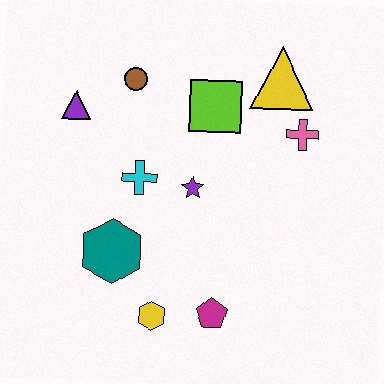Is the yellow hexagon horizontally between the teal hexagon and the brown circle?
No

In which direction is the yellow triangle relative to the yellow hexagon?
The yellow triangle is above the yellow hexagon.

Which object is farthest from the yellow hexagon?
The yellow triangle is farthest from the yellow hexagon.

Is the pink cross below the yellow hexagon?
No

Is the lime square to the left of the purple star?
No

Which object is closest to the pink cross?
The yellow triangle is closest to the pink cross.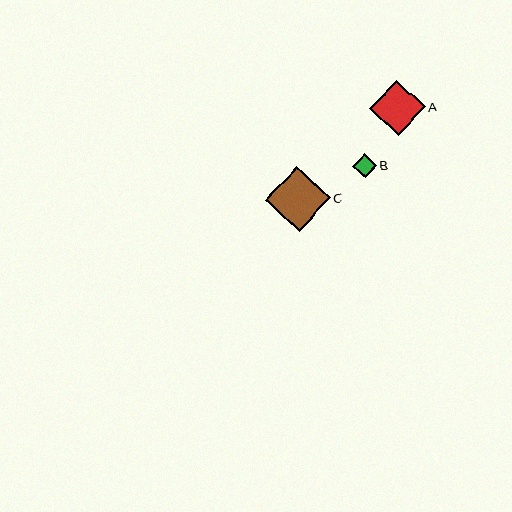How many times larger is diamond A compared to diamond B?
Diamond A is approximately 2.3 times the size of diamond B.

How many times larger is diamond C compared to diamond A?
Diamond C is approximately 1.2 times the size of diamond A.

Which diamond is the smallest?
Diamond B is the smallest with a size of approximately 24 pixels.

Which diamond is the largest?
Diamond C is the largest with a size of approximately 65 pixels.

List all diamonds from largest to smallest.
From largest to smallest: C, A, B.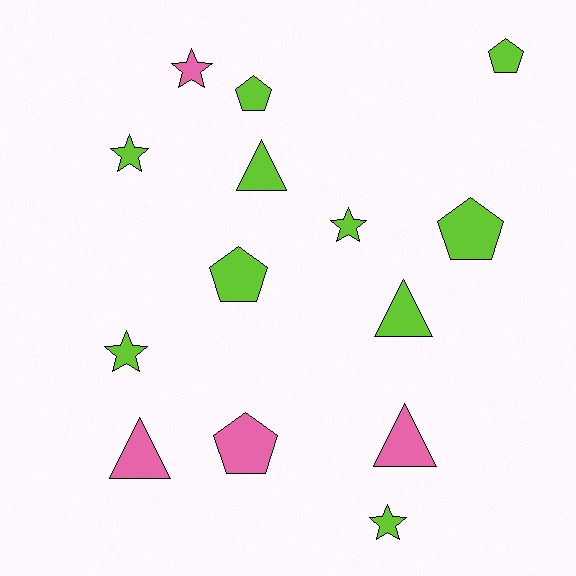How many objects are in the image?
There are 14 objects.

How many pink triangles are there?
There are 2 pink triangles.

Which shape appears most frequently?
Star, with 5 objects.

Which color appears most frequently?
Lime, with 10 objects.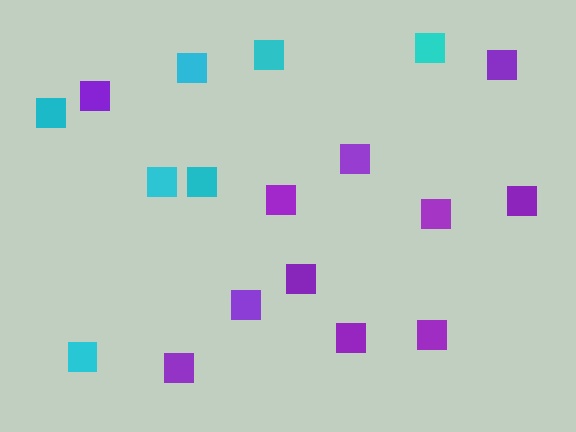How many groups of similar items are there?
There are 2 groups: one group of purple squares (11) and one group of cyan squares (7).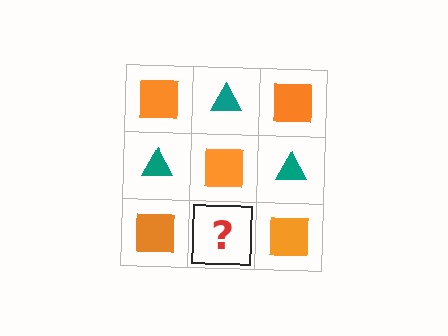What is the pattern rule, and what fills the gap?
The rule is that it alternates orange square and teal triangle in a checkerboard pattern. The gap should be filled with a teal triangle.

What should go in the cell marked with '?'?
The missing cell should contain a teal triangle.